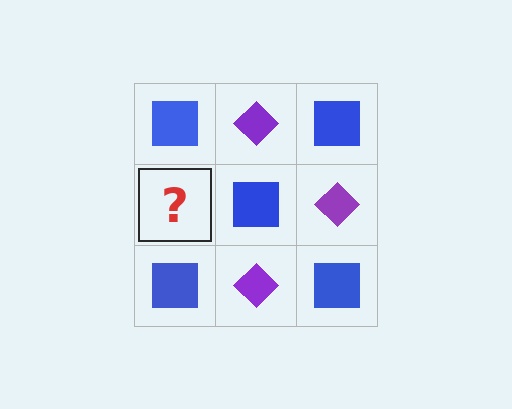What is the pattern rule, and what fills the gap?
The rule is that it alternates blue square and purple diamond in a checkerboard pattern. The gap should be filled with a purple diamond.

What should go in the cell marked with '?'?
The missing cell should contain a purple diamond.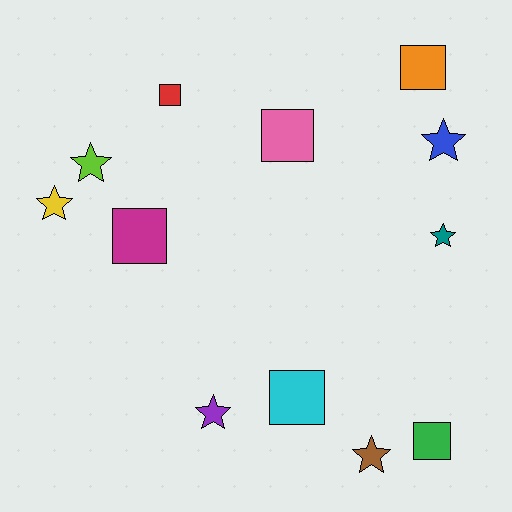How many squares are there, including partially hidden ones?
There are 6 squares.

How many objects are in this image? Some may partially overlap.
There are 12 objects.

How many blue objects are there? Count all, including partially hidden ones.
There is 1 blue object.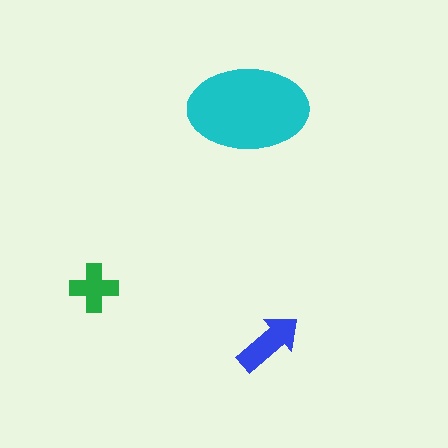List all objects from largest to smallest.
The cyan ellipse, the blue arrow, the green cross.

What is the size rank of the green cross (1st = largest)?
3rd.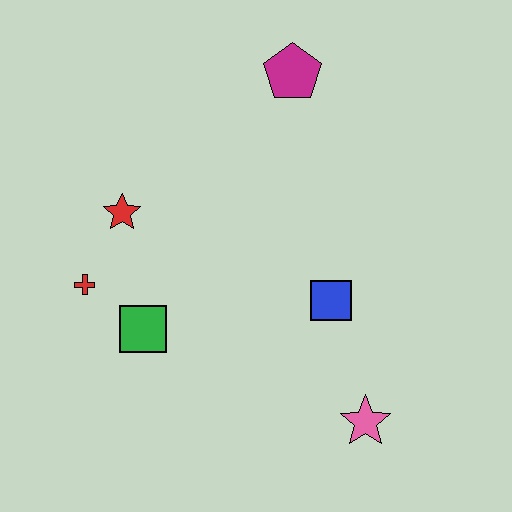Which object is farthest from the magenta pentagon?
The pink star is farthest from the magenta pentagon.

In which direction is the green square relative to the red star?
The green square is below the red star.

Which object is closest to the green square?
The red cross is closest to the green square.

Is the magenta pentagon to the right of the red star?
Yes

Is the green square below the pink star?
No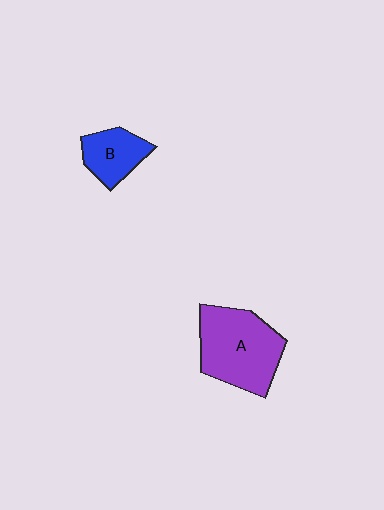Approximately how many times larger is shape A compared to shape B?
Approximately 2.0 times.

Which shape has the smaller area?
Shape B (blue).